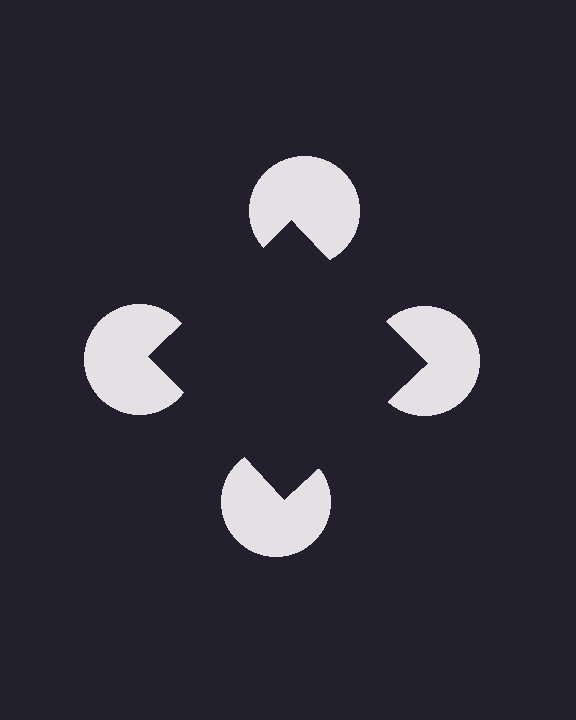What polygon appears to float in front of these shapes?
An illusory square — its edges are inferred from the aligned wedge cuts in the pac-man discs, not physically drawn.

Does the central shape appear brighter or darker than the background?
It typically appears slightly darker than the background, even though no actual brightness change is drawn.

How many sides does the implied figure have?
4 sides.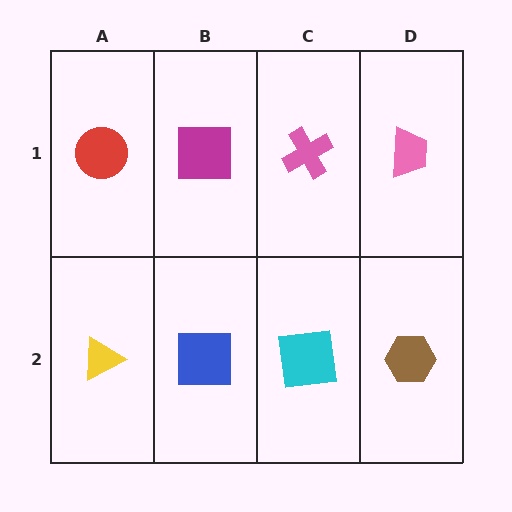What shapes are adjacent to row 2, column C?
A pink cross (row 1, column C), a blue square (row 2, column B), a brown hexagon (row 2, column D).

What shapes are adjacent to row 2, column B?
A magenta square (row 1, column B), a yellow triangle (row 2, column A), a cyan square (row 2, column C).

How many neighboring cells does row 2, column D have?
2.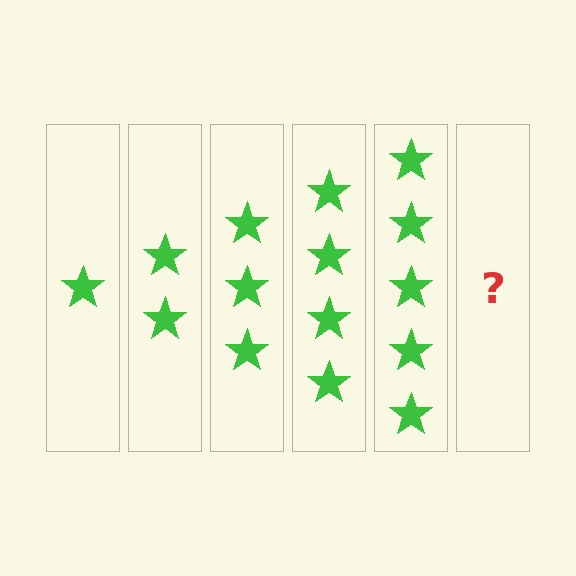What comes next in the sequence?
The next element should be 6 stars.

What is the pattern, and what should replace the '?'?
The pattern is that each step adds one more star. The '?' should be 6 stars.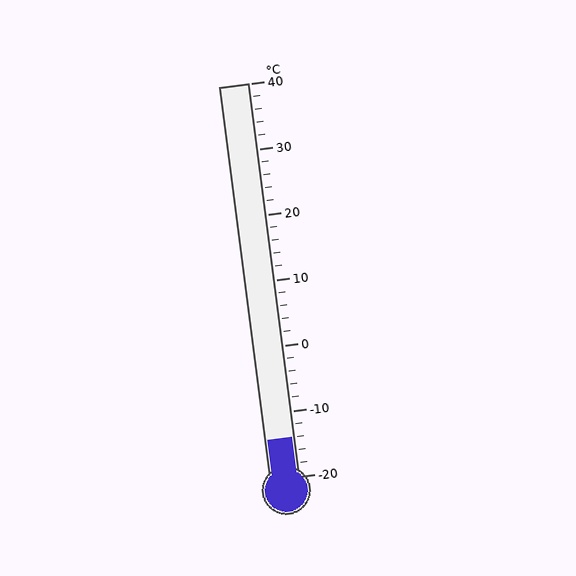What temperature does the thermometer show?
The thermometer shows approximately -14°C.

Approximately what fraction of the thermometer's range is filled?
The thermometer is filled to approximately 10% of its range.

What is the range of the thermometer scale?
The thermometer scale ranges from -20°C to 40°C.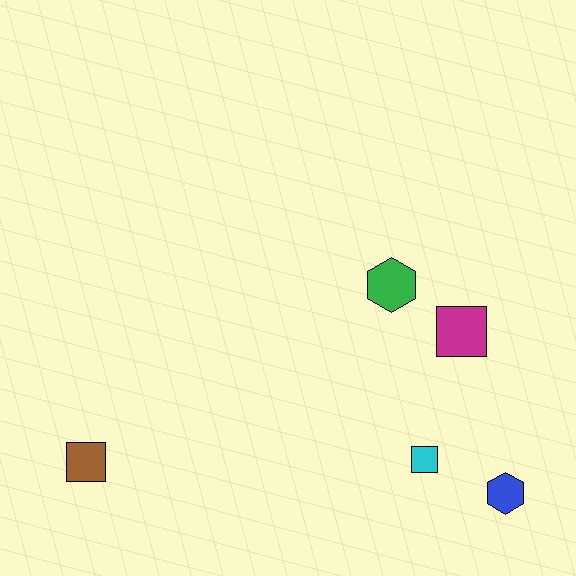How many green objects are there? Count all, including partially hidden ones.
There is 1 green object.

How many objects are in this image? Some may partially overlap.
There are 5 objects.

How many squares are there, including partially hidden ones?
There are 3 squares.